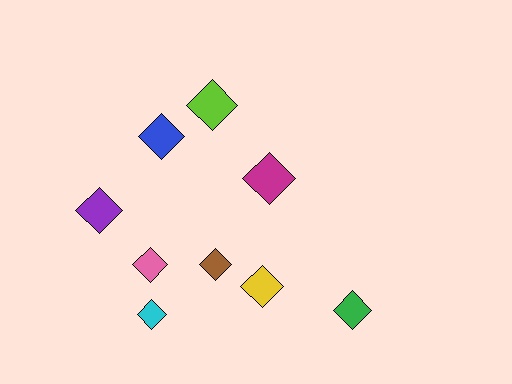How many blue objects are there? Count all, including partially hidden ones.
There is 1 blue object.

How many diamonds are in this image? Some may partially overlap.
There are 9 diamonds.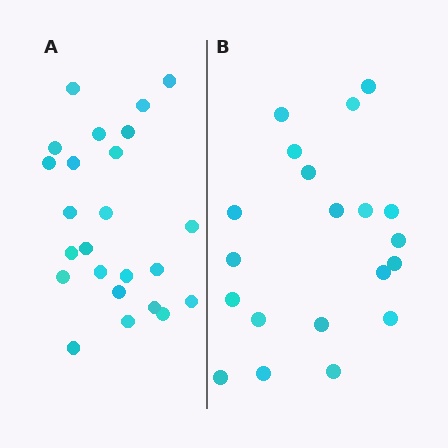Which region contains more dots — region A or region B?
Region A (the left region) has more dots.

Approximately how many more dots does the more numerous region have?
Region A has about 4 more dots than region B.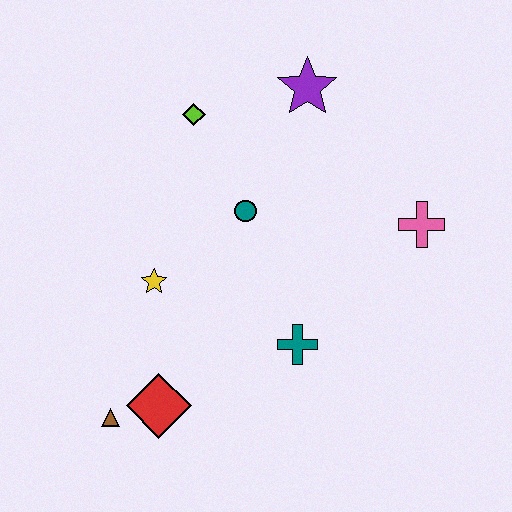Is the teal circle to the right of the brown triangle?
Yes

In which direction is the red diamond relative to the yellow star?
The red diamond is below the yellow star.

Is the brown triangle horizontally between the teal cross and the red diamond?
No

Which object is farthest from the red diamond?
The purple star is farthest from the red diamond.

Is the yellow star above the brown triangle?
Yes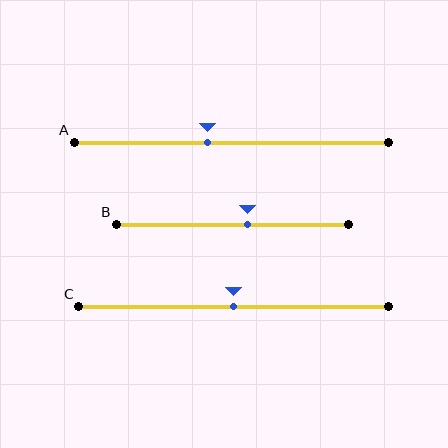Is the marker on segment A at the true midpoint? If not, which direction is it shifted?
No, the marker on segment A is shifted to the left by about 8% of the segment length.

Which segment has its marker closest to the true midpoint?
Segment C has its marker closest to the true midpoint.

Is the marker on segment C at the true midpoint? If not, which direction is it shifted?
Yes, the marker on segment C is at the true midpoint.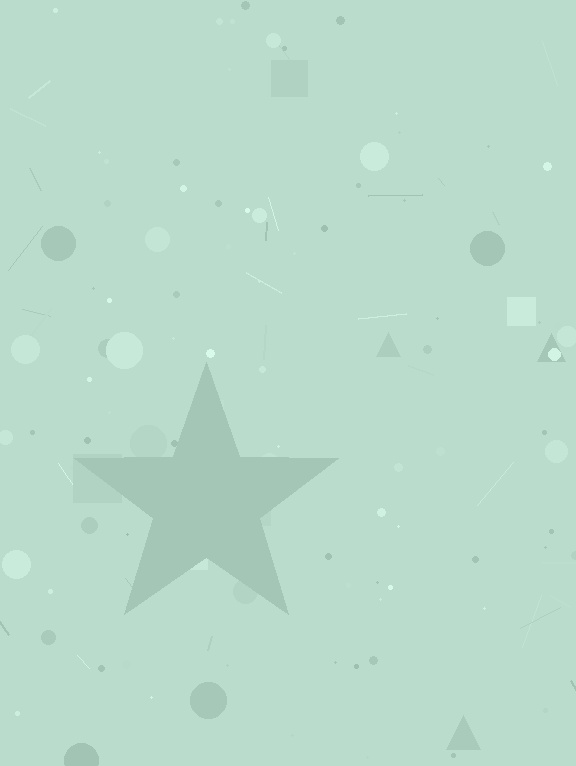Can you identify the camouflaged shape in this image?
The camouflaged shape is a star.